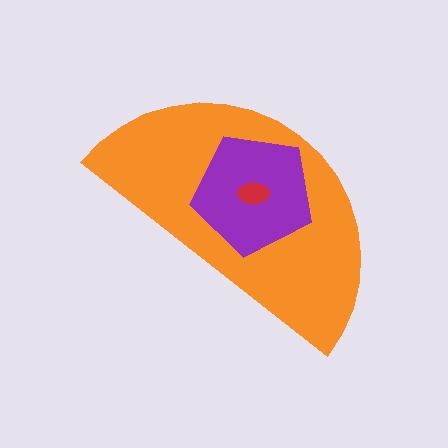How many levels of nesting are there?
3.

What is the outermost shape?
The orange semicircle.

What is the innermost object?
The red ellipse.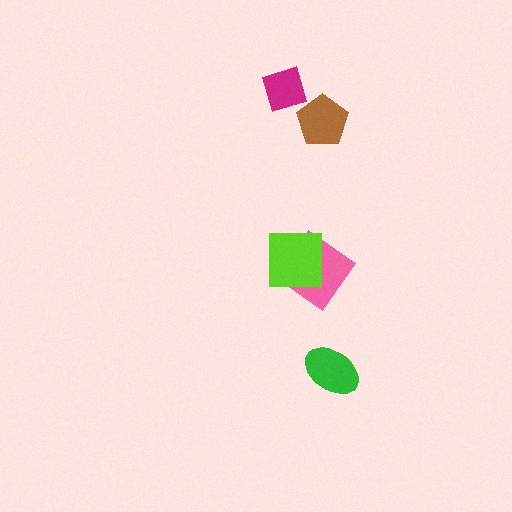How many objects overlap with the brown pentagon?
0 objects overlap with the brown pentagon.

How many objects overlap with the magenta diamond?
0 objects overlap with the magenta diamond.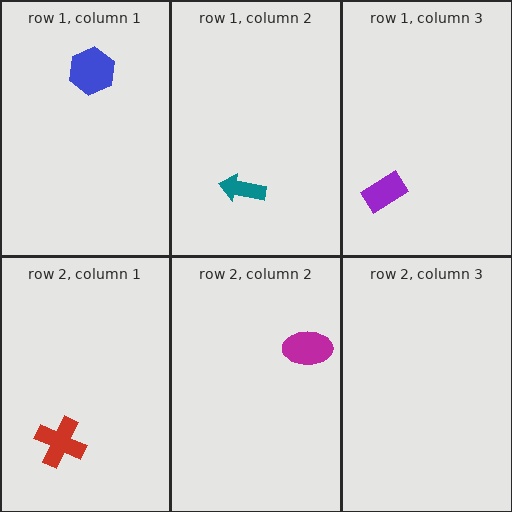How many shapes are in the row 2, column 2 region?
1.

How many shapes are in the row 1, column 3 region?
1.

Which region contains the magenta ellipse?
The row 2, column 2 region.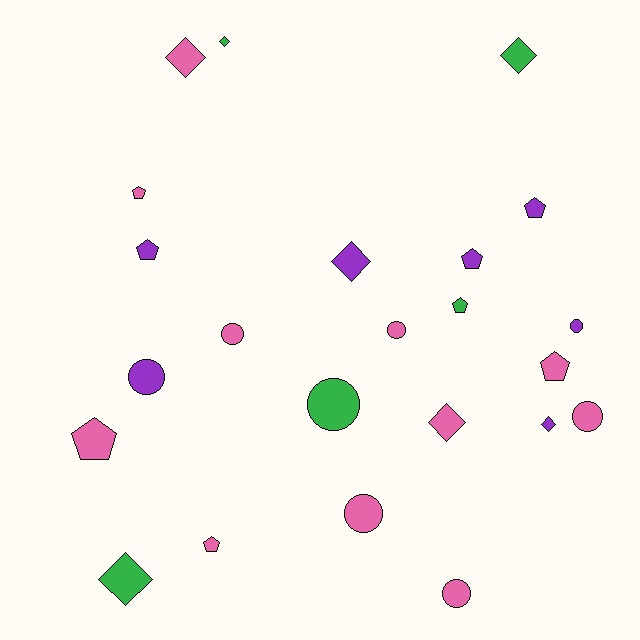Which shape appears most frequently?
Circle, with 8 objects.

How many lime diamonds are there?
There are no lime diamonds.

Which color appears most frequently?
Pink, with 11 objects.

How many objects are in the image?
There are 23 objects.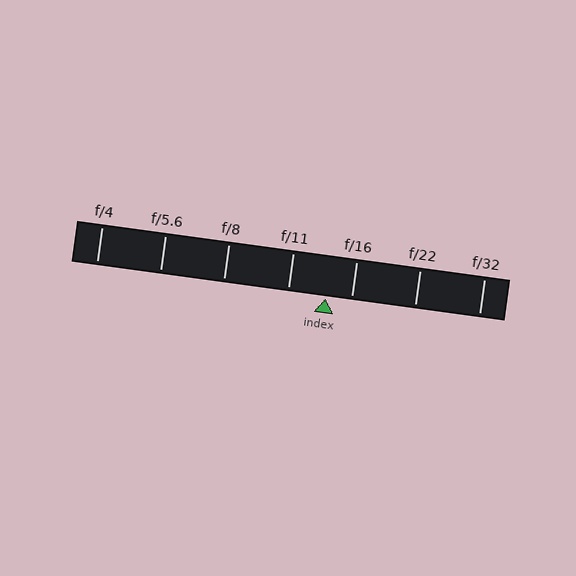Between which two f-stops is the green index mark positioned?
The index mark is between f/11 and f/16.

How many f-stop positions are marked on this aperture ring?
There are 7 f-stop positions marked.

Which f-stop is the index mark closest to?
The index mark is closest to f/16.